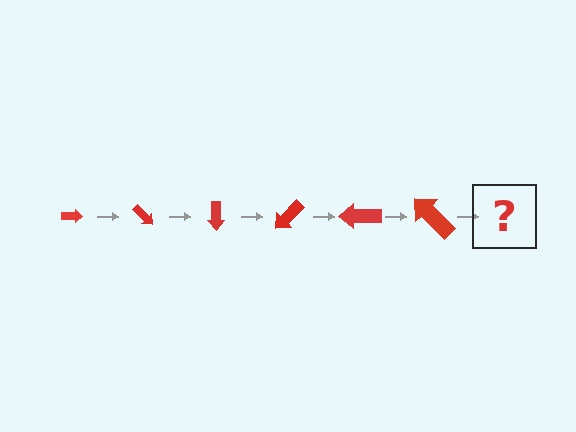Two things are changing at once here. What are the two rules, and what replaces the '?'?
The two rules are that the arrow grows larger each step and it rotates 45 degrees each step. The '?' should be an arrow, larger than the previous one and rotated 270 degrees from the start.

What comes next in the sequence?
The next element should be an arrow, larger than the previous one and rotated 270 degrees from the start.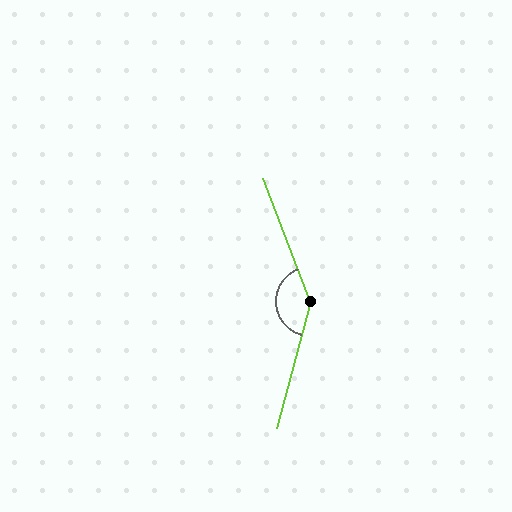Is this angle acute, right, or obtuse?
It is obtuse.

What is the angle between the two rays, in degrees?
Approximately 145 degrees.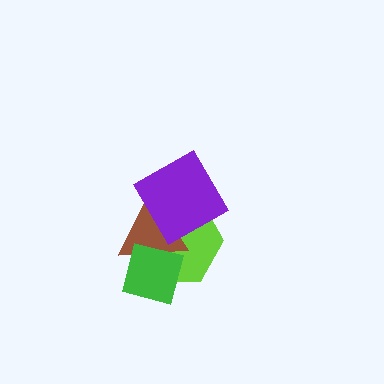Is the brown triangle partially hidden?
Yes, it is partially covered by another shape.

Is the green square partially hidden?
No, no other shape covers it.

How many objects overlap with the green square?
2 objects overlap with the green square.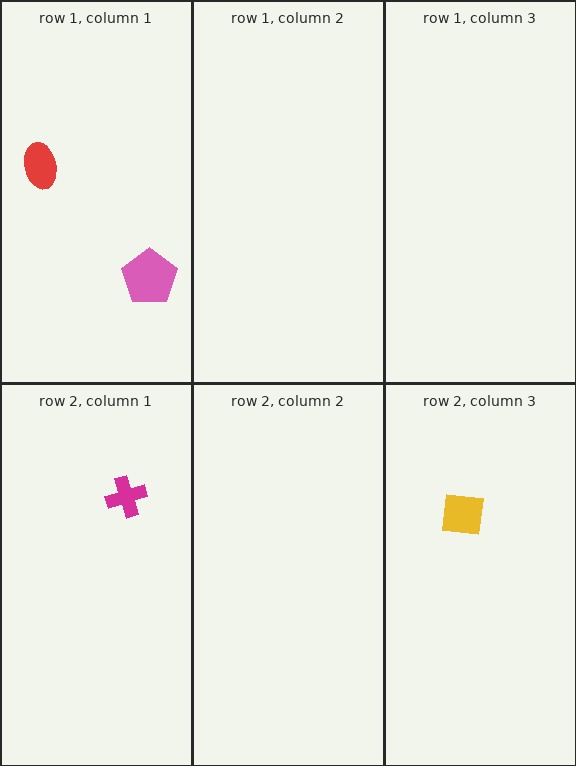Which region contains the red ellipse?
The row 1, column 1 region.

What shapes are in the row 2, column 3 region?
The yellow square.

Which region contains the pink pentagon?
The row 1, column 1 region.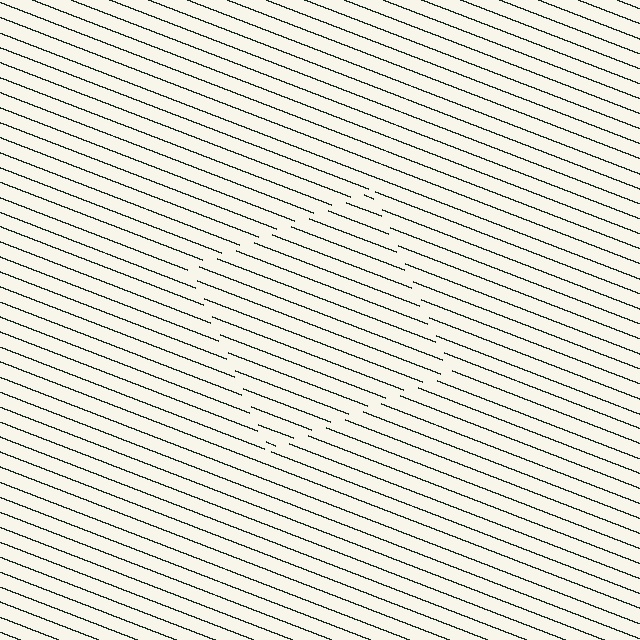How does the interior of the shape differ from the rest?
The interior of the shape contains the same grating, shifted by half a period — the contour is defined by the phase discontinuity where line-ends from the inner and outer gratings abut.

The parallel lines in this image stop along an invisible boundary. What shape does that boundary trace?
An illusory square. The interior of the shape contains the same grating, shifted by half a period — the contour is defined by the phase discontinuity where line-ends from the inner and outer gratings abut.